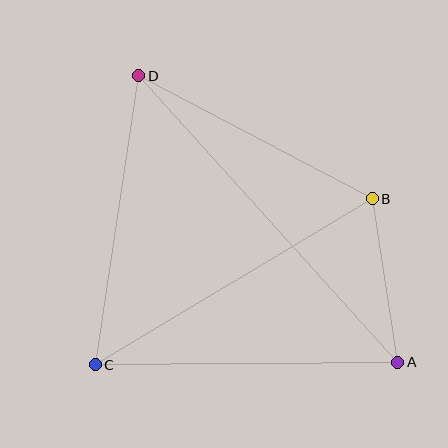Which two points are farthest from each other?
Points A and D are farthest from each other.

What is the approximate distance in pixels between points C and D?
The distance between C and D is approximately 292 pixels.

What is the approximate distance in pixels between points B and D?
The distance between B and D is approximately 264 pixels.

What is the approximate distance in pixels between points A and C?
The distance between A and C is approximately 303 pixels.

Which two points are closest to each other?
Points A and B are closest to each other.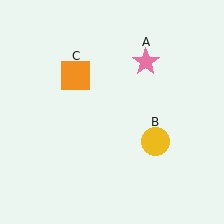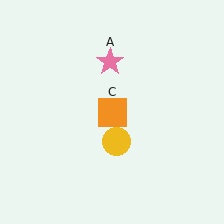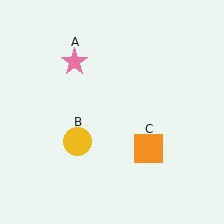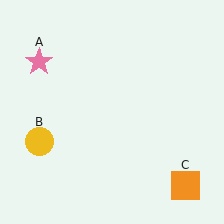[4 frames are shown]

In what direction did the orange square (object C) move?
The orange square (object C) moved down and to the right.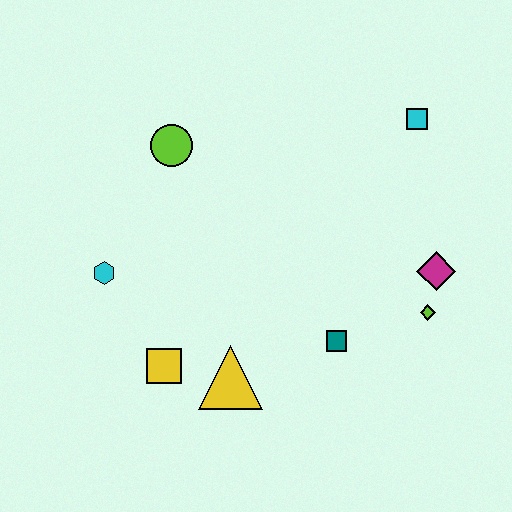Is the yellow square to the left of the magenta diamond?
Yes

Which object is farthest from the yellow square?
The cyan square is farthest from the yellow square.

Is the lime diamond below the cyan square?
Yes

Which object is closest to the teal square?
The lime diamond is closest to the teal square.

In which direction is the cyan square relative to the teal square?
The cyan square is above the teal square.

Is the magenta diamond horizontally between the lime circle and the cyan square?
No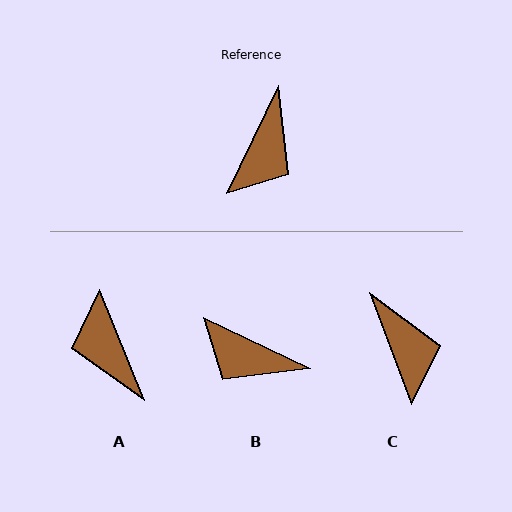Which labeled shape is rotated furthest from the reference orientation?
A, about 132 degrees away.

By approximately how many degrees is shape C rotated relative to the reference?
Approximately 46 degrees counter-clockwise.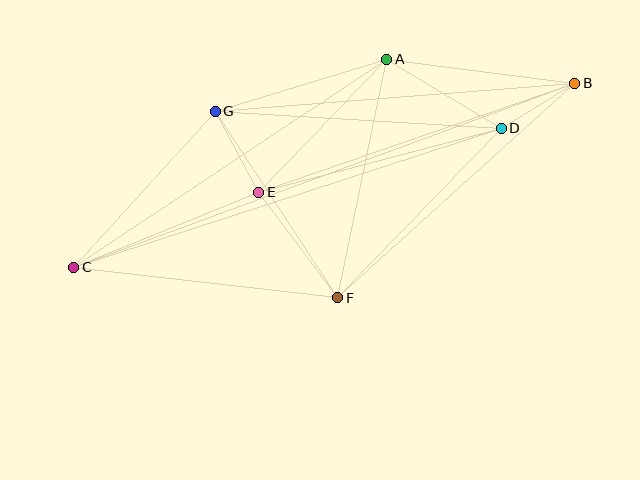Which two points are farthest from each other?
Points B and C are farthest from each other.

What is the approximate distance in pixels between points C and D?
The distance between C and D is approximately 449 pixels.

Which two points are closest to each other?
Points B and D are closest to each other.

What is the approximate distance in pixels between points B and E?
The distance between B and E is approximately 334 pixels.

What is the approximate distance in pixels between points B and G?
The distance between B and G is approximately 361 pixels.